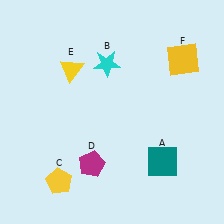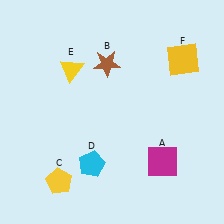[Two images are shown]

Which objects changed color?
A changed from teal to magenta. B changed from cyan to brown. D changed from magenta to cyan.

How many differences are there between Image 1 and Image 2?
There are 3 differences between the two images.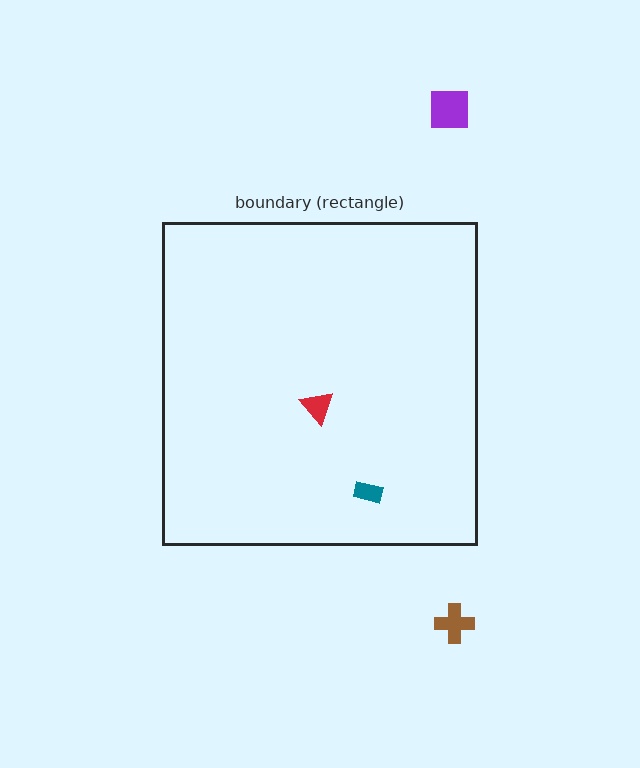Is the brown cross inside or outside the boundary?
Outside.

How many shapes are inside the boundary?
2 inside, 2 outside.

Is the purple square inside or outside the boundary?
Outside.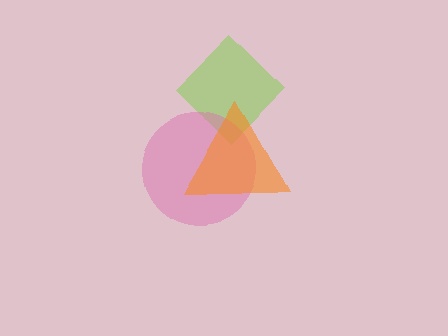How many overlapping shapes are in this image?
There are 3 overlapping shapes in the image.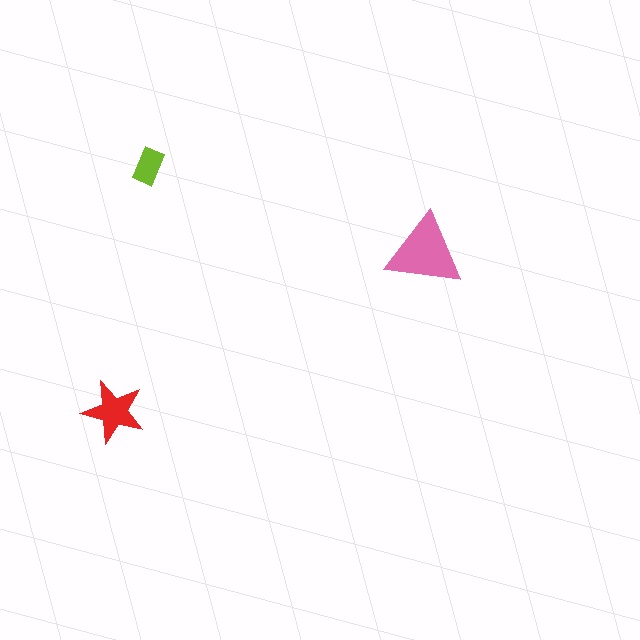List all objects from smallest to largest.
The lime rectangle, the red star, the pink triangle.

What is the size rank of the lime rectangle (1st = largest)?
3rd.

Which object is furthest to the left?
The red star is leftmost.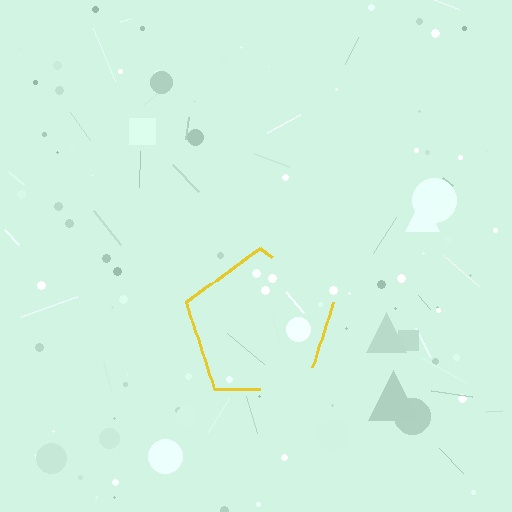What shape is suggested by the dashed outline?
The dashed outline suggests a pentagon.